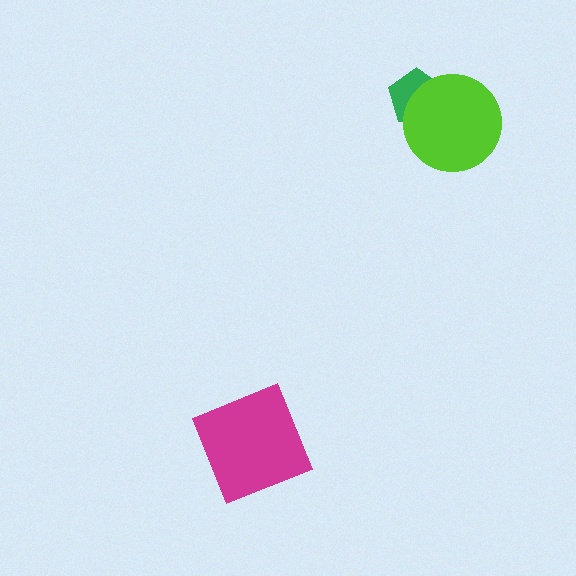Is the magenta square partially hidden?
No, no other shape covers it.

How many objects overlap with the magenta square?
0 objects overlap with the magenta square.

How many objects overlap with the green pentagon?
1 object overlaps with the green pentagon.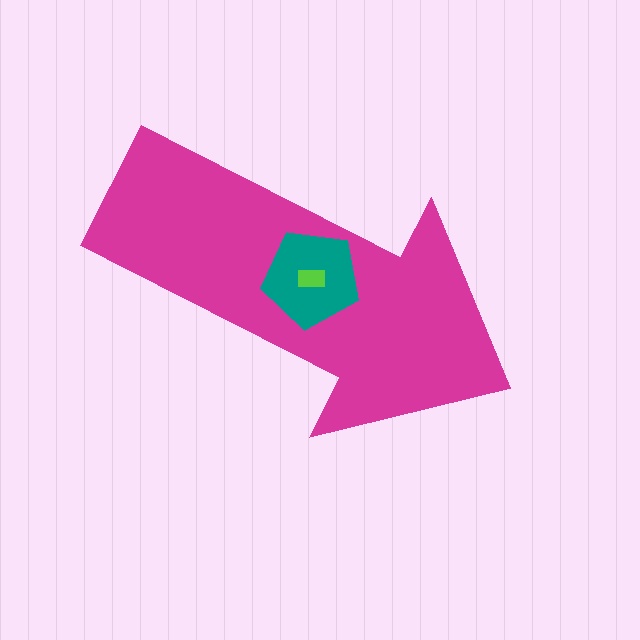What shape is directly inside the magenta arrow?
The teal pentagon.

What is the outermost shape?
The magenta arrow.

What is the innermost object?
The lime rectangle.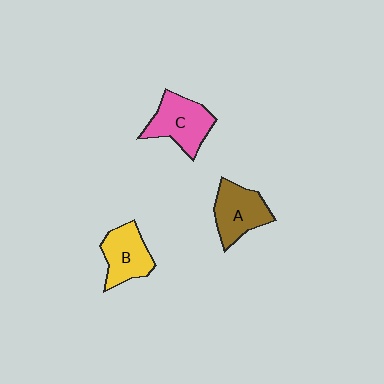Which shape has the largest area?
Shape C (pink).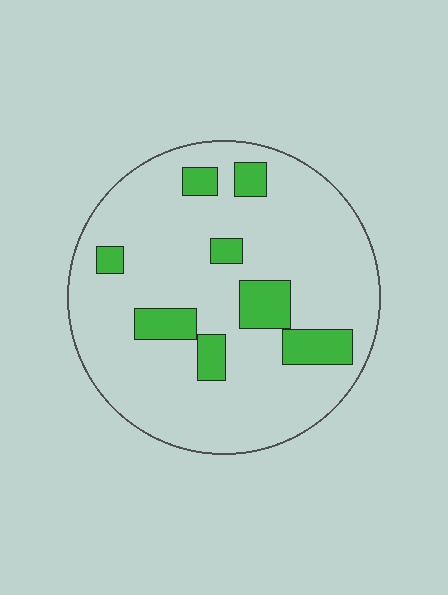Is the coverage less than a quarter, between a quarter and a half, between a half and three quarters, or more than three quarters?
Less than a quarter.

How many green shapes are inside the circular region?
8.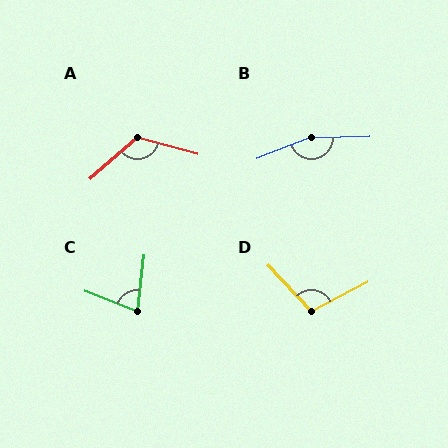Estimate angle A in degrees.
Approximately 123 degrees.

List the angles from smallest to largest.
C (76°), D (105°), A (123°), B (160°).